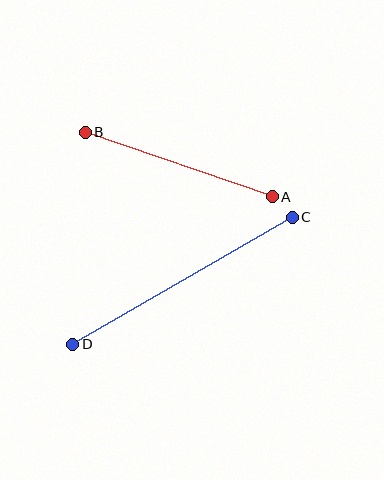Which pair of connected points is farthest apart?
Points C and D are farthest apart.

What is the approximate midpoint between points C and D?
The midpoint is at approximately (183, 281) pixels.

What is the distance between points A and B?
The distance is approximately 198 pixels.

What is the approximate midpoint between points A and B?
The midpoint is at approximately (179, 165) pixels.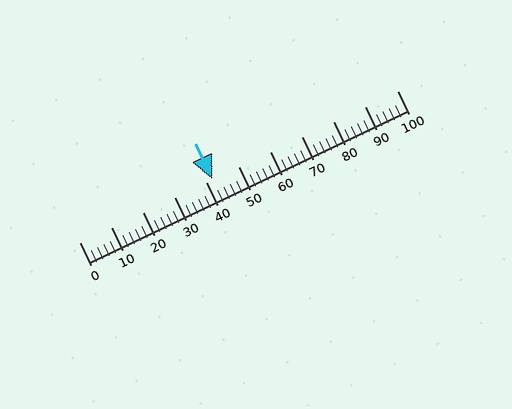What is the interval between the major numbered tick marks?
The major tick marks are spaced 10 units apart.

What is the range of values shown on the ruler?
The ruler shows values from 0 to 100.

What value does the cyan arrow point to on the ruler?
The cyan arrow points to approximately 42.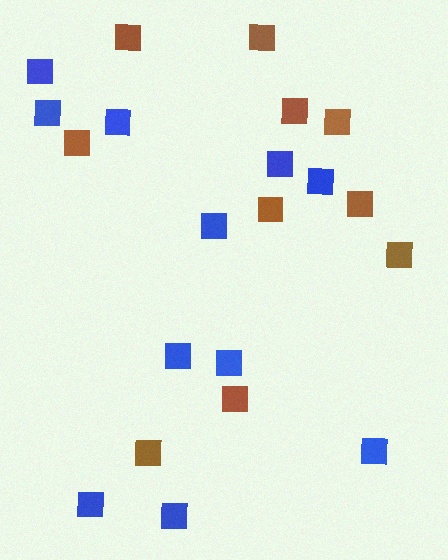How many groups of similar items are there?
There are 2 groups: one group of brown squares (10) and one group of blue squares (11).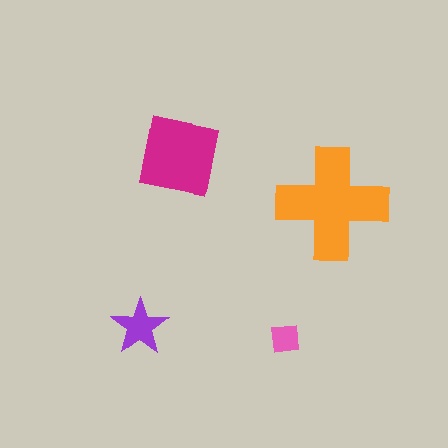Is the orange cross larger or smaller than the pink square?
Larger.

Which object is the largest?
The orange cross.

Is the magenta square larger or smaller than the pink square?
Larger.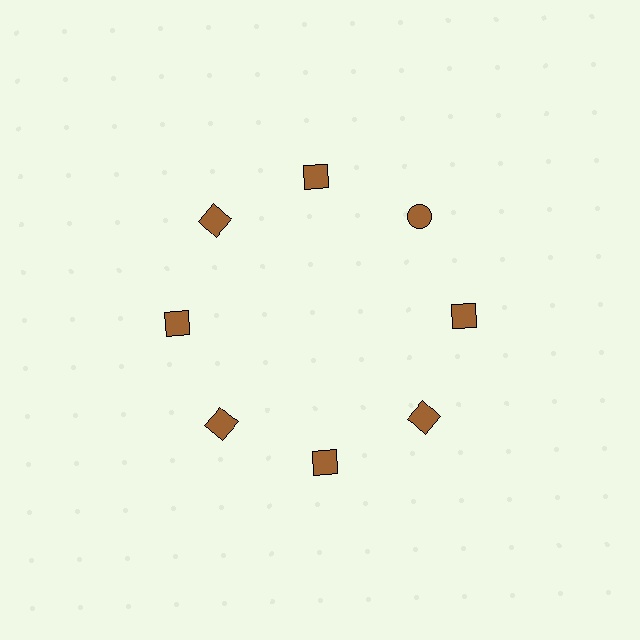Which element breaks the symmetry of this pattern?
The brown circle at roughly the 2 o'clock position breaks the symmetry. All other shapes are brown squares.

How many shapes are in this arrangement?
There are 8 shapes arranged in a ring pattern.